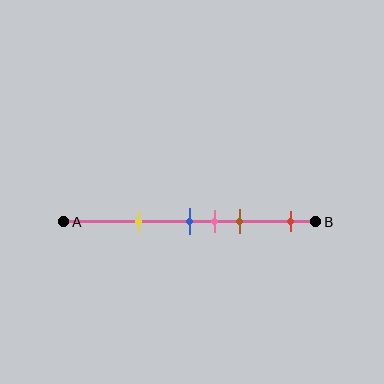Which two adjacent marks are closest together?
The blue and pink marks are the closest adjacent pair.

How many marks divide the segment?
There are 5 marks dividing the segment.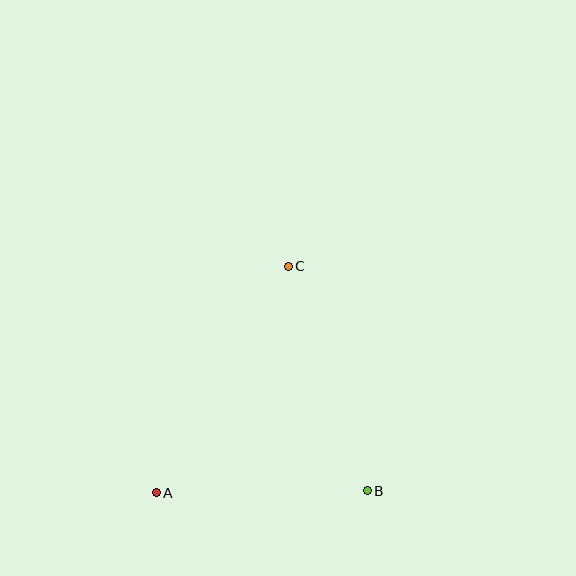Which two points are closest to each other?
Points A and B are closest to each other.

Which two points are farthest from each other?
Points A and C are farthest from each other.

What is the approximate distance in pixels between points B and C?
The distance between B and C is approximately 238 pixels.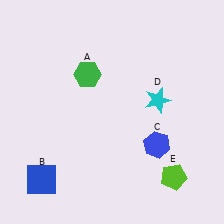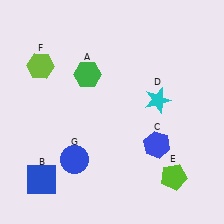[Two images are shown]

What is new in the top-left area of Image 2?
A lime hexagon (F) was added in the top-left area of Image 2.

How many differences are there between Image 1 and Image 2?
There are 2 differences between the two images.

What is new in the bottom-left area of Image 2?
A blue circle (G) was added in the bottom-left area of Image 2.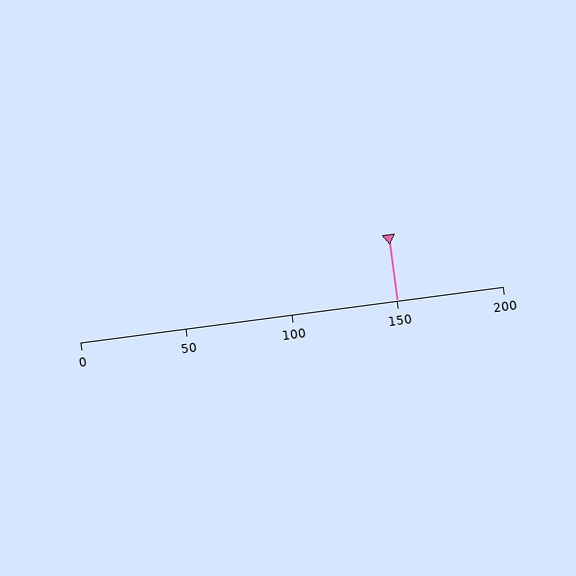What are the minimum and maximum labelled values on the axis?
The axis runs from 0 to 200.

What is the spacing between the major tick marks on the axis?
The major ticks are spaced 50 apart.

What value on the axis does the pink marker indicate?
The marker indicates approximately 150.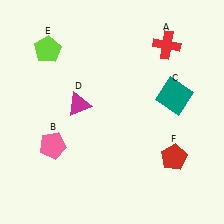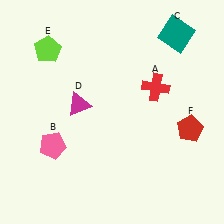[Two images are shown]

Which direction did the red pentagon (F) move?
The red pentagon (F) moved up.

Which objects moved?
The objects that moved are: the red cross (A), the teal square (C), the red pentagon (F).